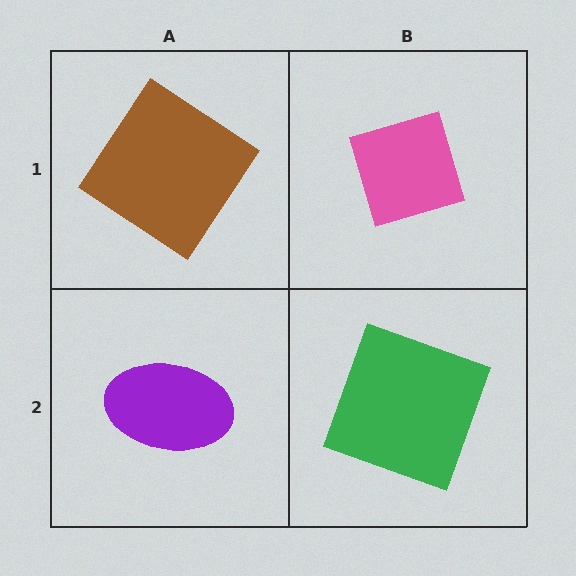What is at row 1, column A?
A brown diamond.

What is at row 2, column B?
A green square.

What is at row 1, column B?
A pink diamond.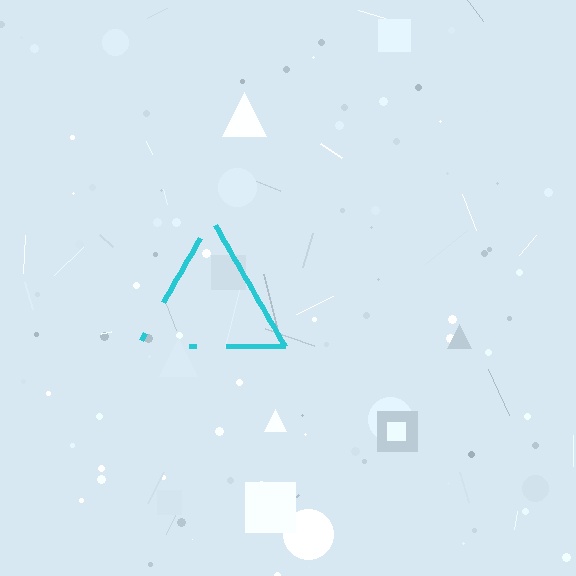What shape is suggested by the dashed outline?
The dashed outline suggests a triangle.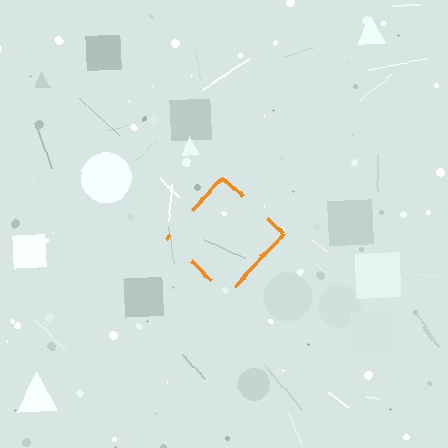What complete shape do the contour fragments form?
The contour fragments form a diamond.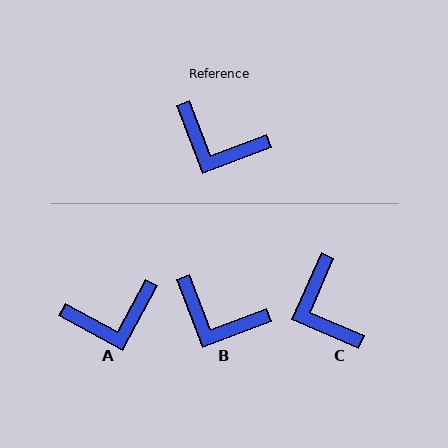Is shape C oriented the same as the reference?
No, it is off by about 44 degrees.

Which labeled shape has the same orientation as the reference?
B.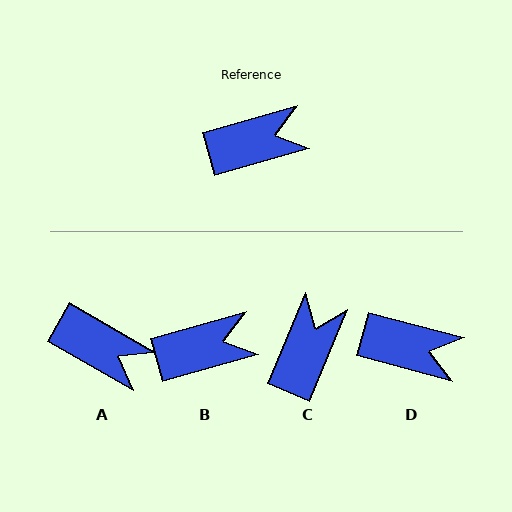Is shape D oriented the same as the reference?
No, it is off by about 31 degrees.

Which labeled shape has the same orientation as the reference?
B.